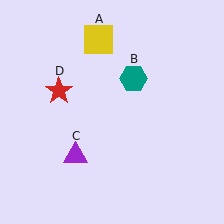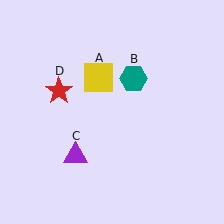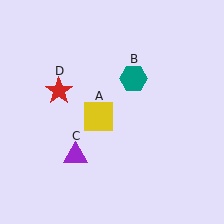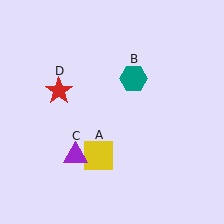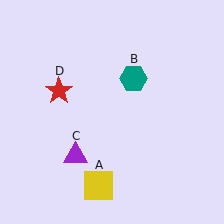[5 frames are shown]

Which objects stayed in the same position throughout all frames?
Teal hexagon (object B) and purple triangle (object C) and red star (object D) remained stationary.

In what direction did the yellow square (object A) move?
The yellow square (object A) moved down.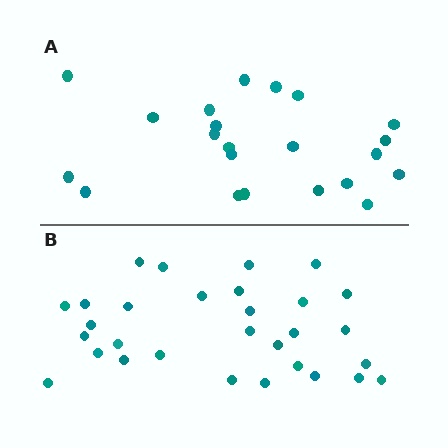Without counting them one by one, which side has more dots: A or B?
Region B (the bottom region) has more dots.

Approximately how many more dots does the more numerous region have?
Region B has roughly 8 or so more dots than region A.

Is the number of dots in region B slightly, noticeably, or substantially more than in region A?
Region B has noticeably more, but not dramatically so. The ratio is roughly 1.4 to 1.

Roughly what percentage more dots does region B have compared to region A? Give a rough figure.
About 35% more.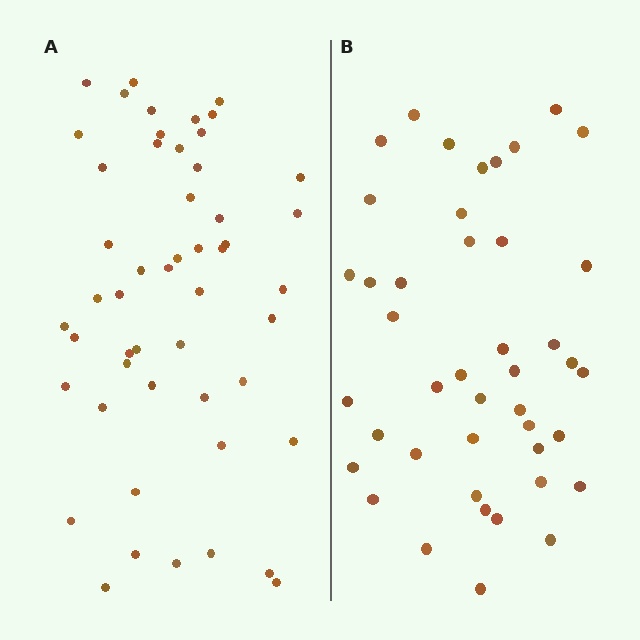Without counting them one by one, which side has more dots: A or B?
Region A (the left region) has more dots.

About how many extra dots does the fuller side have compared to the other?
Region A has roughly 8 or so more dots than region B.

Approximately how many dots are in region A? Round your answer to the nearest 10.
About 50 dots. (The exact count is 51, which rounds to 50.)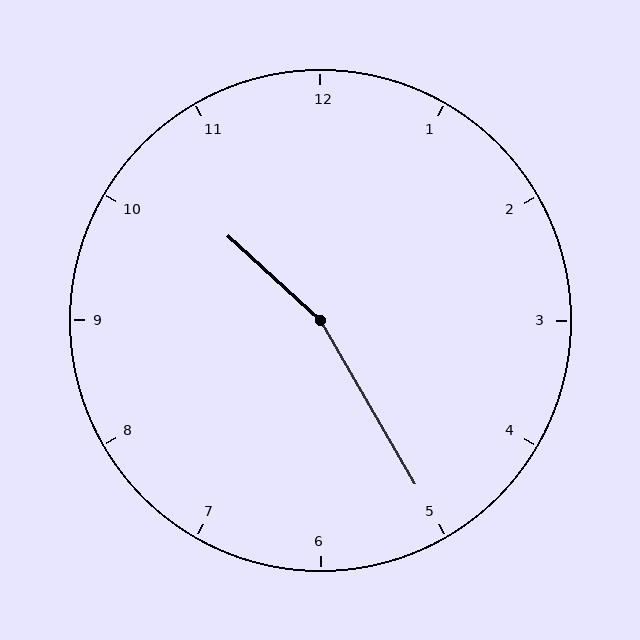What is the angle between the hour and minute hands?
Approximately 162 degrees.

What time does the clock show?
10:25.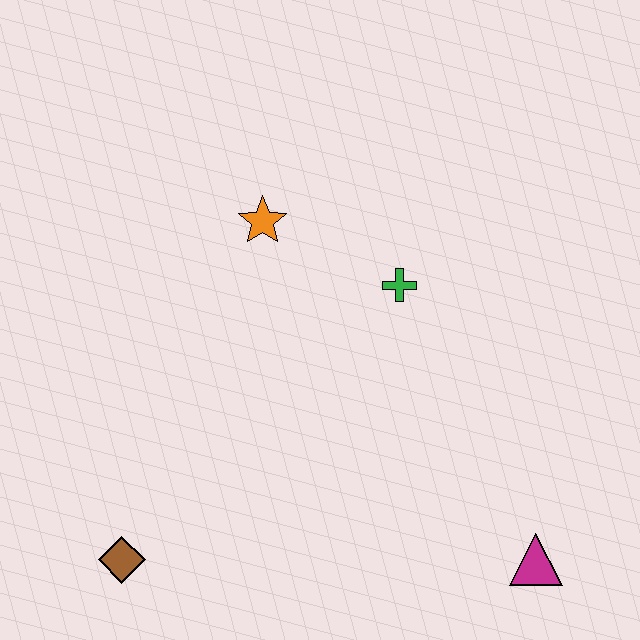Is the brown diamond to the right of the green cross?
No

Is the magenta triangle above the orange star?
No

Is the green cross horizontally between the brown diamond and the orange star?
No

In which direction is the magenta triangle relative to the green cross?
The magenta triangle is below the green cross.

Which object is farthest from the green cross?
The brown diamond is farthest from the green cross.